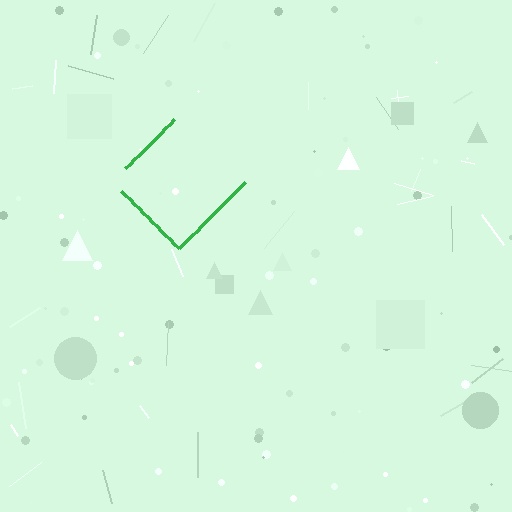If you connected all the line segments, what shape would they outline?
They would outline a diamond.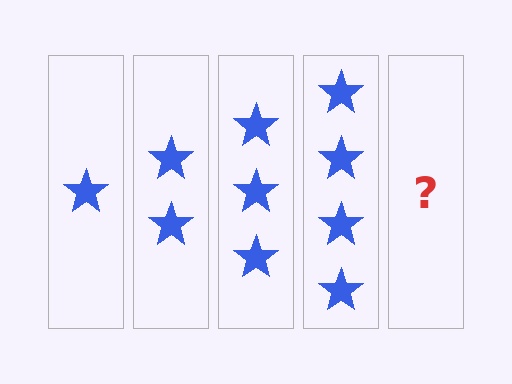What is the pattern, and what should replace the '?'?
The pattern is that each step adds one more star. The '?' should be 5 stars.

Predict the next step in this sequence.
The next step is 5 stars.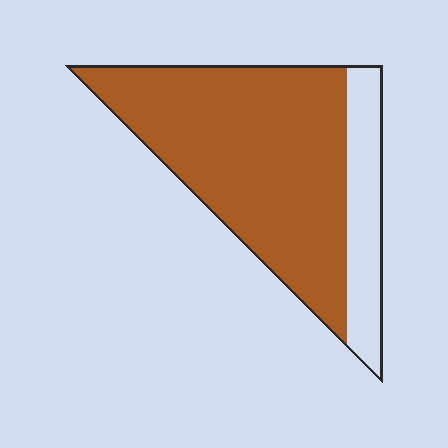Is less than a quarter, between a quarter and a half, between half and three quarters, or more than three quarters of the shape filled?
More than three quarters.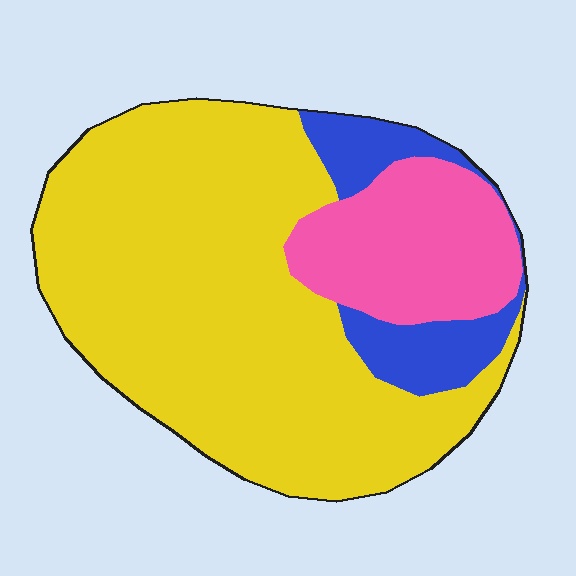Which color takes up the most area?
Yellow, at roughly 70%.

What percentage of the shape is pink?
Pink takes up about one fifth (1/5) of the shape.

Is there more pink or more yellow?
Yellow.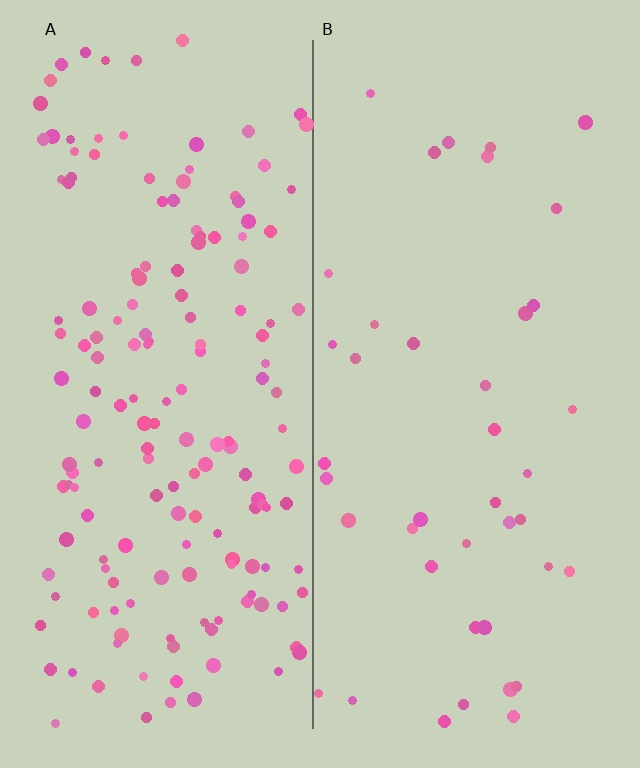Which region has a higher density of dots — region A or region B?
A (the left).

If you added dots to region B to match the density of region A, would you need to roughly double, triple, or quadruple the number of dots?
Approximately quadruple.